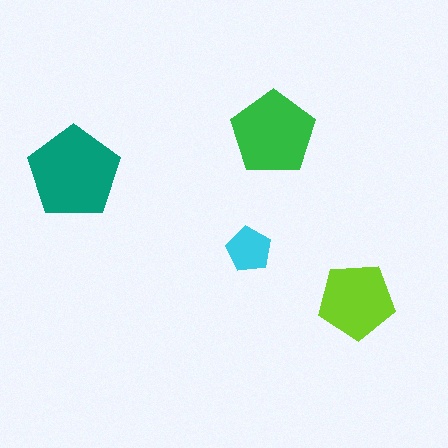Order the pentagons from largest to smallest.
the teal one, the green one, the lime one, the cyan one.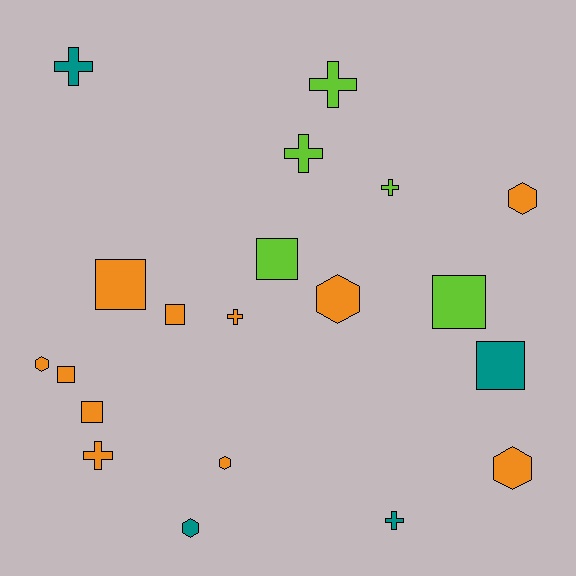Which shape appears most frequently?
Square, with 7 objects.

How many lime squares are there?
There are 2 lime squares.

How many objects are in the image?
There are 20 objects.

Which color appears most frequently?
Orange, with 11 objects.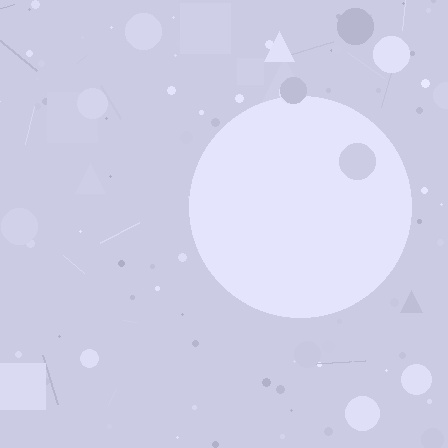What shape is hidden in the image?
A circle is hidden in the image.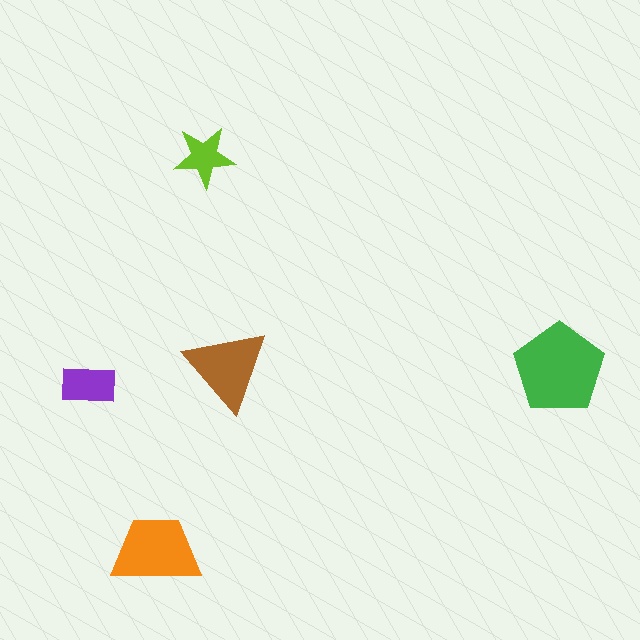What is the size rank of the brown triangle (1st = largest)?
3rd.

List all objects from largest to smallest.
The green pentagon, the orange trapezoid, the brown triangle, the purple rectangle, the lime star.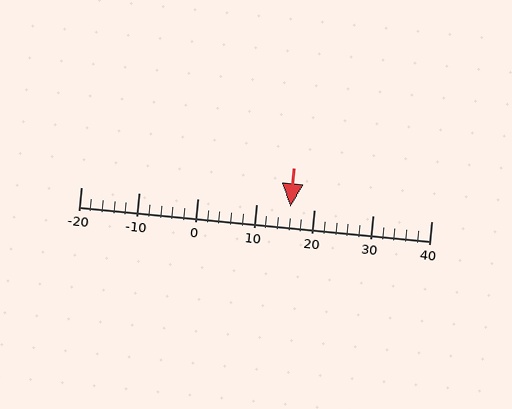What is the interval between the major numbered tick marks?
The major tick marks are spaced 10 units apart.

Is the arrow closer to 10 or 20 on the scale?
The arrow is closer to 20.